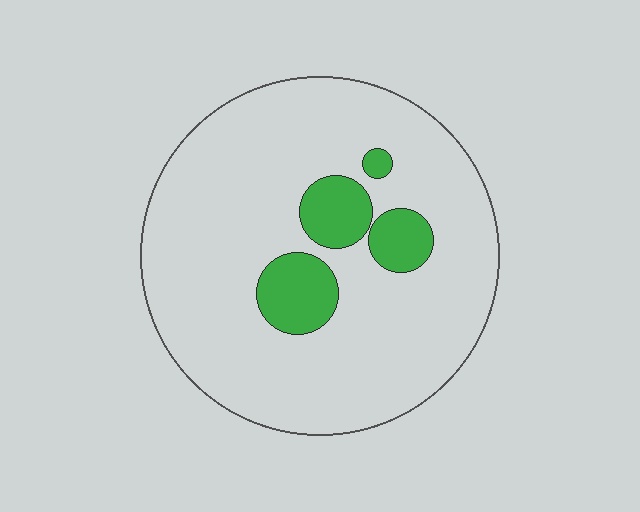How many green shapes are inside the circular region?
4.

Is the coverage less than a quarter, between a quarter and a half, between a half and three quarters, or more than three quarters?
Less than a quarter.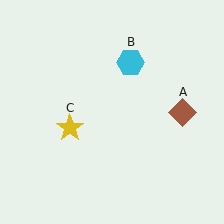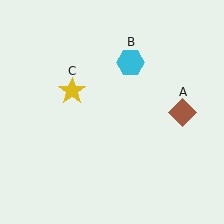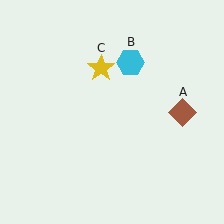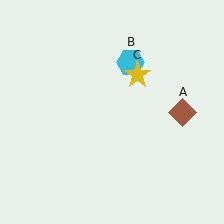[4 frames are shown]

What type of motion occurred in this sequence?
The yellow star (object C) rotated clockwise around the center of the scene.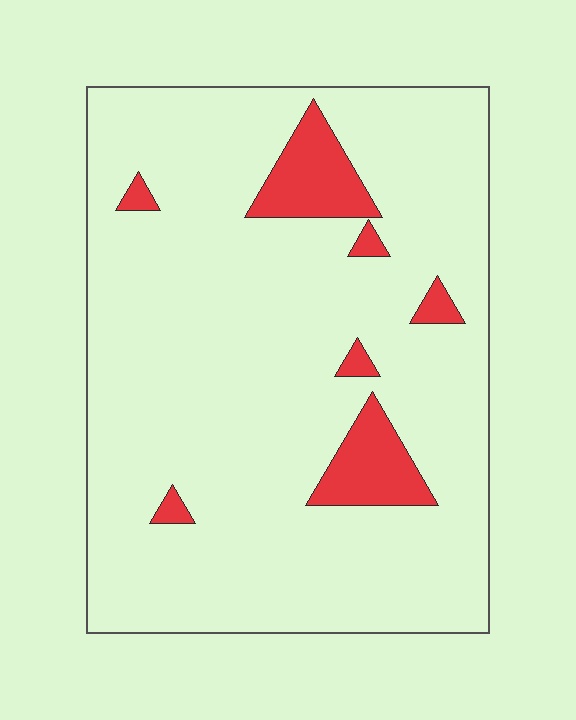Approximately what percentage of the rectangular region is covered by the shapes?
Approximately 10%.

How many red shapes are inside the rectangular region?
7.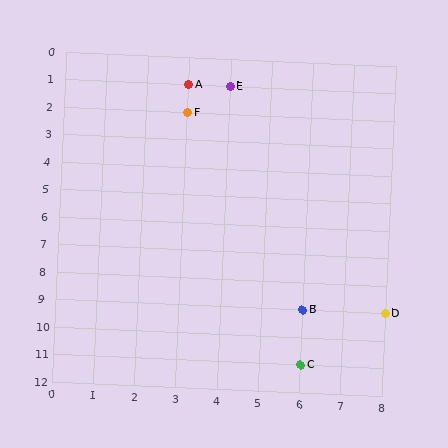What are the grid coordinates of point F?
Point F is at grid coordinates (3, 2).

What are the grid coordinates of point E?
Point E is at grid coordinates (4, 1).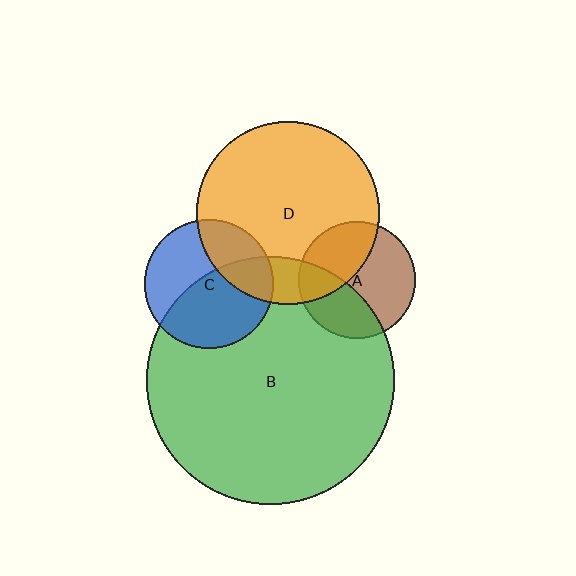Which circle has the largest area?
Circle B (green).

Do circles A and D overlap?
Yes.